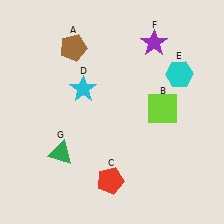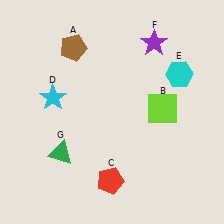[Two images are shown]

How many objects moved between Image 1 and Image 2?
1 object moved between the two images.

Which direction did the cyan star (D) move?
The cyan star (D) moved left.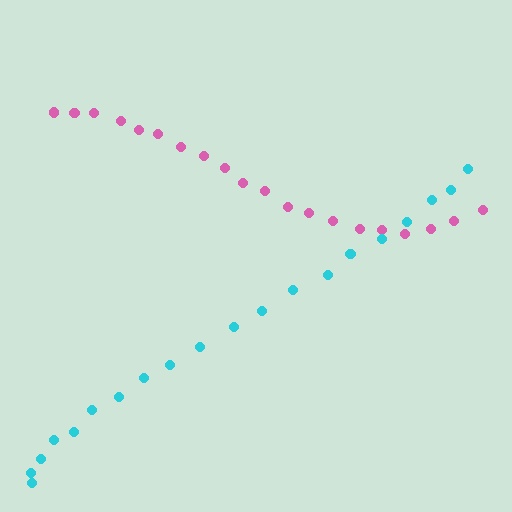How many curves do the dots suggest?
There are 2 distinct paths.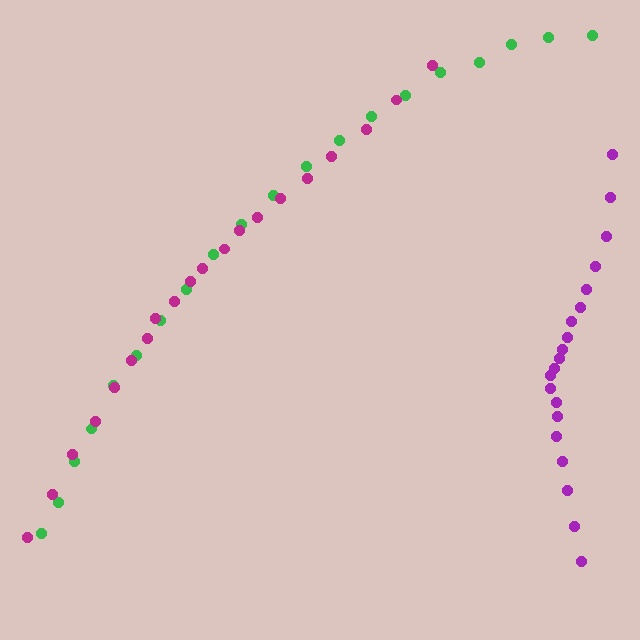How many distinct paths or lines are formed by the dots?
There are 3 distinct paths.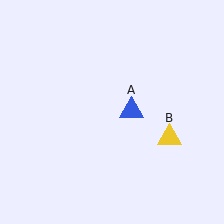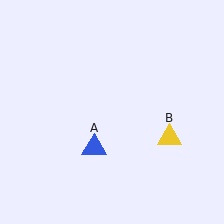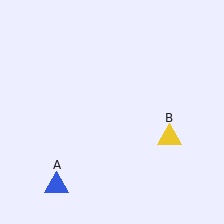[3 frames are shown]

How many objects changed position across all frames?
1 object changed position: blue triangle (object A).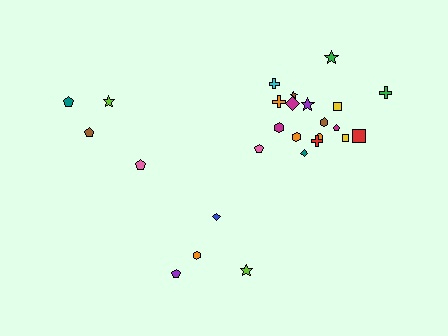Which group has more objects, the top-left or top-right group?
The top-right group.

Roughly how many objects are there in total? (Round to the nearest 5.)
Roughly 25 objects in total.